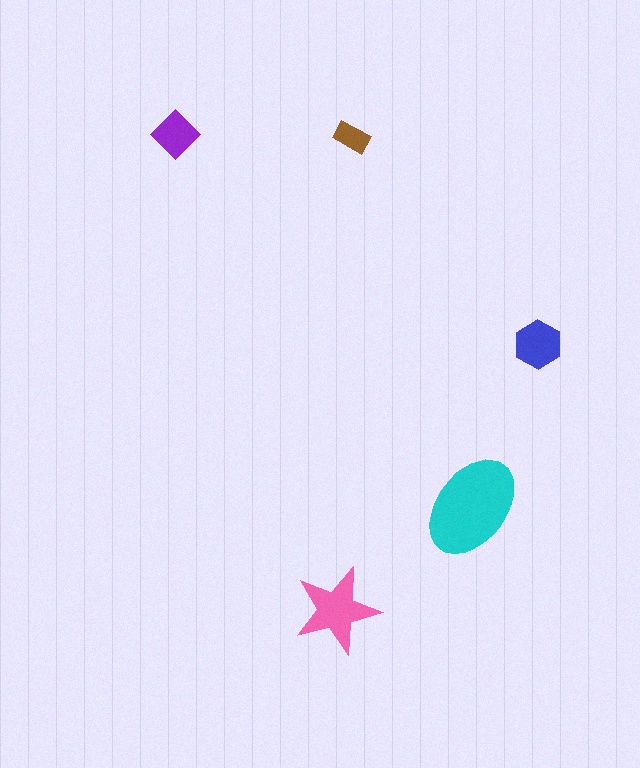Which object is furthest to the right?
The blue hexagon is rightmost.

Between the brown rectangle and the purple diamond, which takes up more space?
The purple diamond.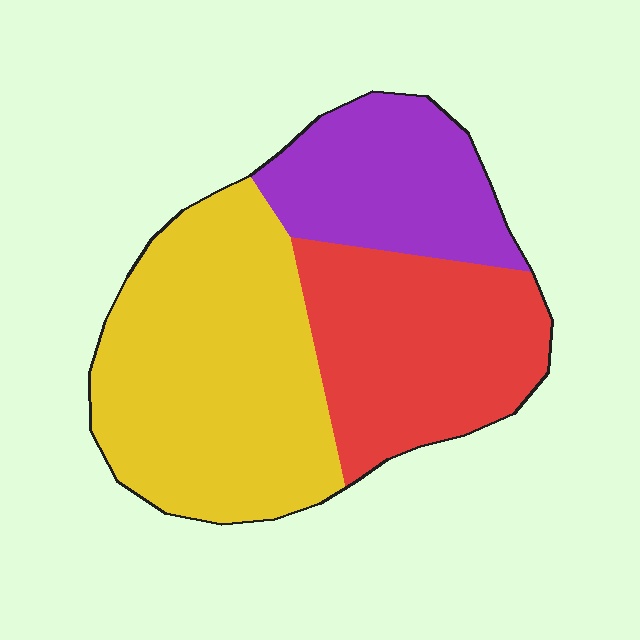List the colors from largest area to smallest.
From largest to smallest: yellow, red, purple.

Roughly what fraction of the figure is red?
Red covers 31% of the figure.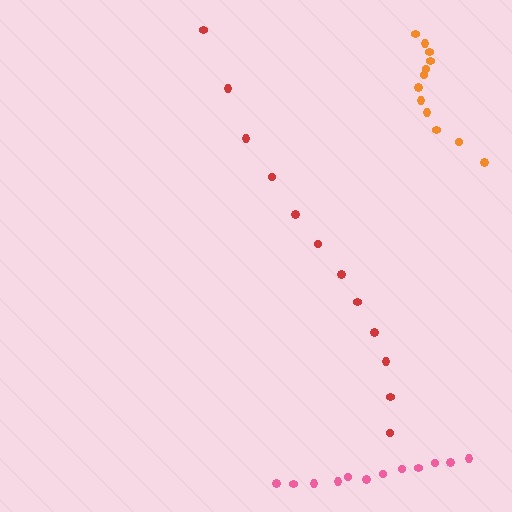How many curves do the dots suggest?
There are 3 distinct paths.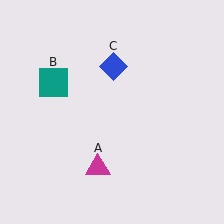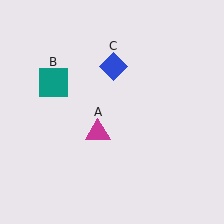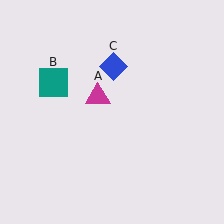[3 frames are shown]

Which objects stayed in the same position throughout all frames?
Teal square (object B) and blue diamond (object C) remained stationary.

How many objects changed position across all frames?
1 object changed position: magenta triangle (object A).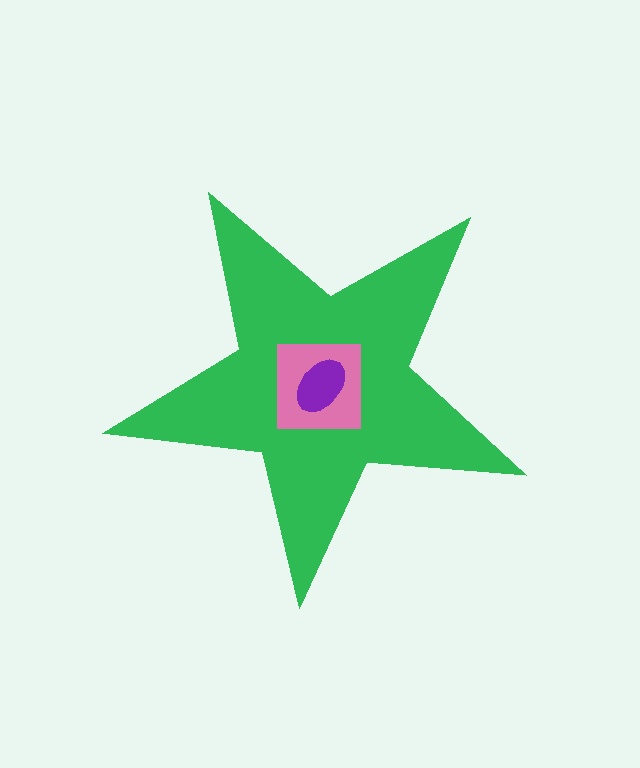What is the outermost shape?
The green star.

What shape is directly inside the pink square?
The purple ellipse.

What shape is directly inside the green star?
The pink square.